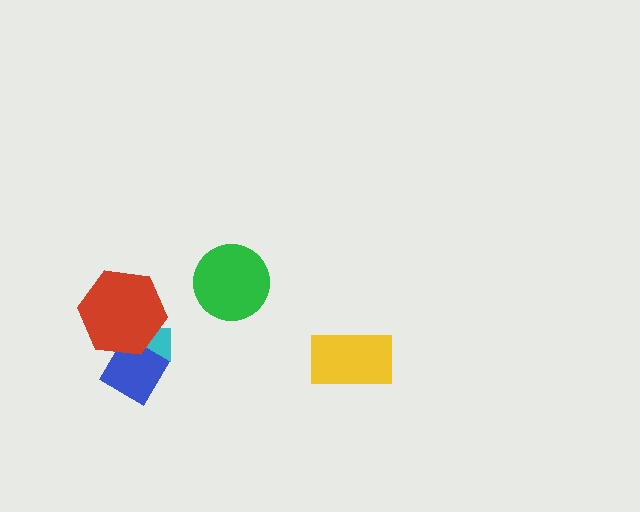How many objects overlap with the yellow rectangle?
0 objects overlap with the yellow rectangle.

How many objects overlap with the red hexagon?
2 objects overlap with the red hexagon.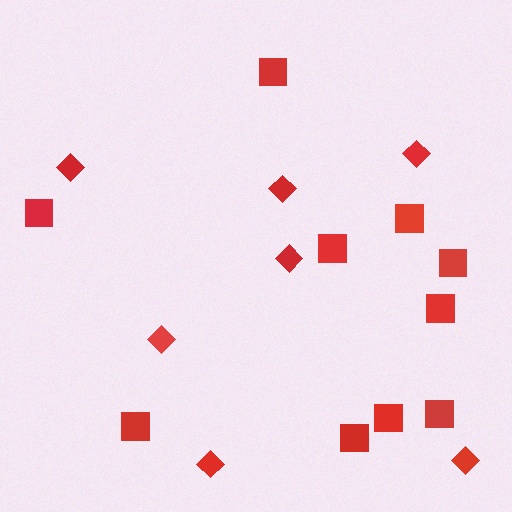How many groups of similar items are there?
There are 2 groups: one group of diamonds (7) and one group of squares (10).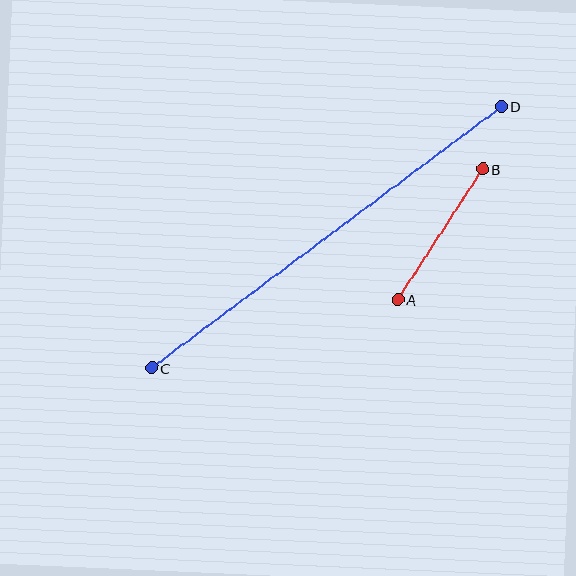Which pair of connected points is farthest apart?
Points C and D are farthest apart.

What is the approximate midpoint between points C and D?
The midpoint is at approximately (327, 237) pixels.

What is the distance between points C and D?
The distance is approximately 437 pixels.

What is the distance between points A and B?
The distance is approximately 155 pixels.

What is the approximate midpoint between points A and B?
The midpoint is at approximately (440, 234) pixels.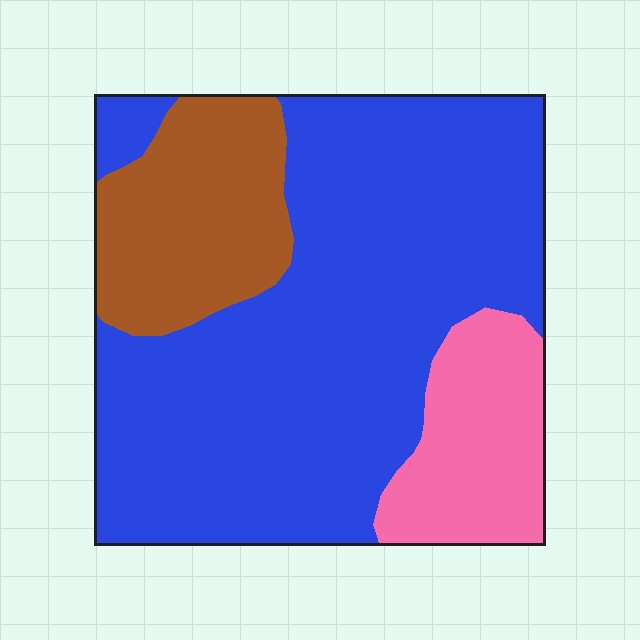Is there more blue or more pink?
Blue.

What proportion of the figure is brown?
Brown takes up about one fifth (1/5) of the figure.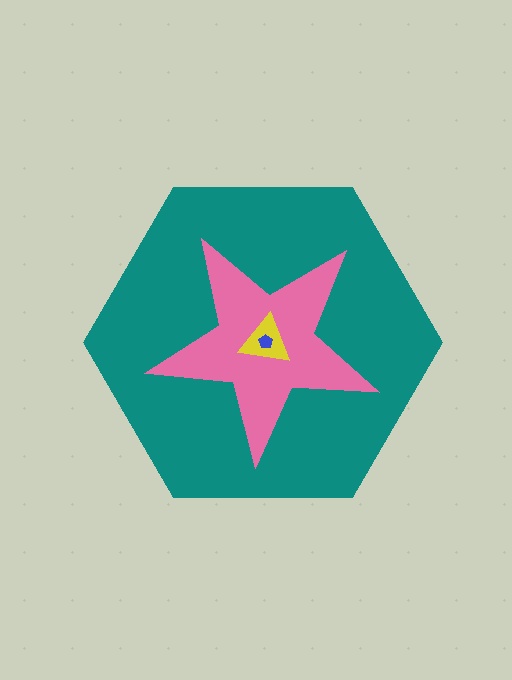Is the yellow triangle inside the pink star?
Yes.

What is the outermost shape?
The teal hexagon.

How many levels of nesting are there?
4.